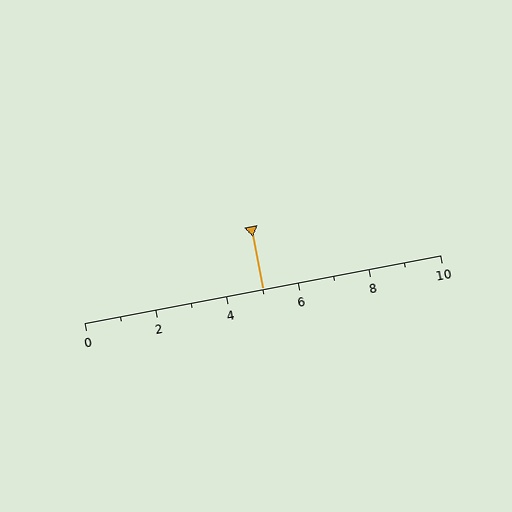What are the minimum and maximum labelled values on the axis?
The axis runs from 0 to 10.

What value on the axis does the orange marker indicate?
The marker indicates approximately 5.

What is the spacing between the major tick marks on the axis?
The major ticks are spaced 2 apart.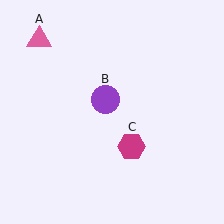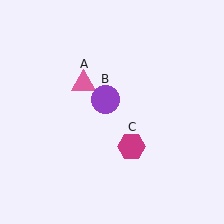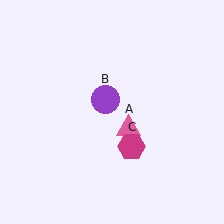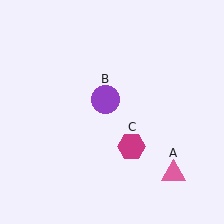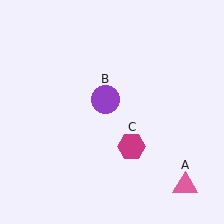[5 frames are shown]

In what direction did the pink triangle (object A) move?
The pink triangle (object A) moved down and to the right.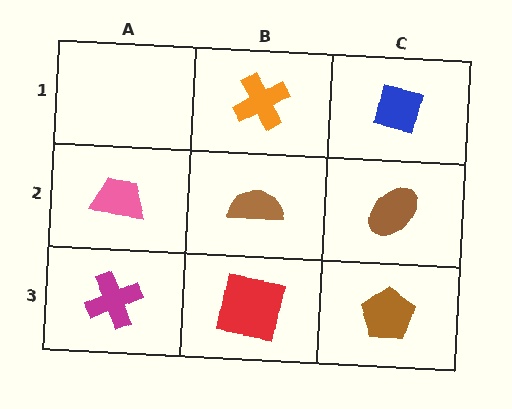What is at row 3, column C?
A brown pentagon.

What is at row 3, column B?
A red square.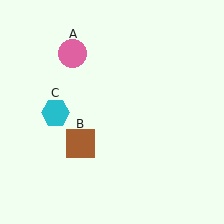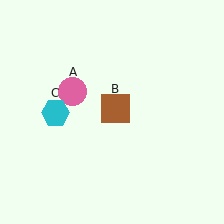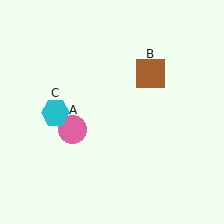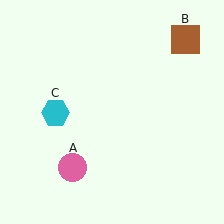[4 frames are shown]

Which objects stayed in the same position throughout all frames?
Cyan hexagon (object C) remained stationary.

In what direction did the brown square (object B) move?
The brown square (object B) moved up and to the right.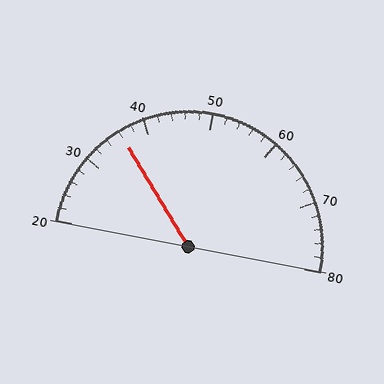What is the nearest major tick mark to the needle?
The nearest major tick mark is 40.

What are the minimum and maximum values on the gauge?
The gauge ranges from 20 to 80.